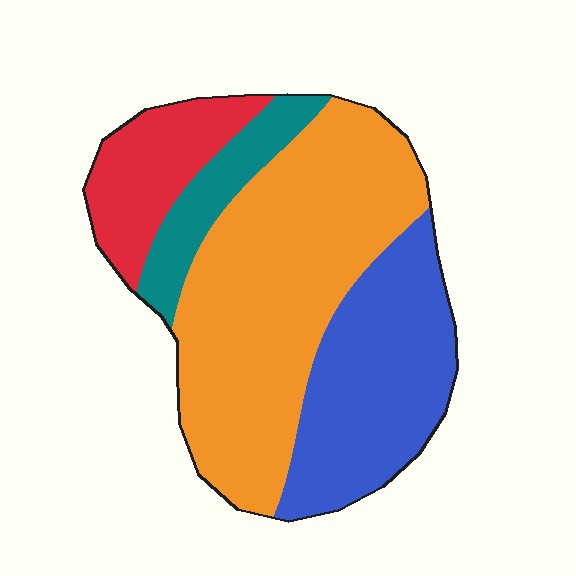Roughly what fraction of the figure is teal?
Teal covers 10% of the figure.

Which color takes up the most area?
Orange, at roughly 50%.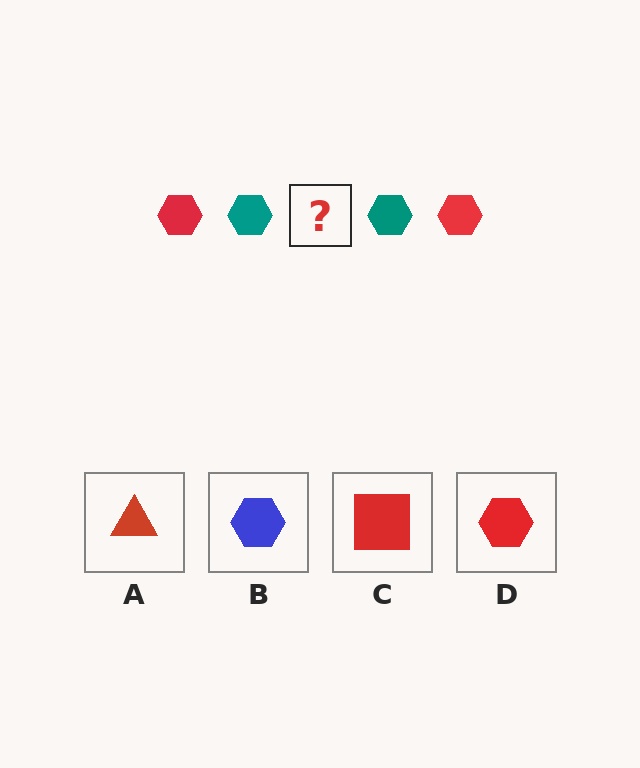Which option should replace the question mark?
Option D.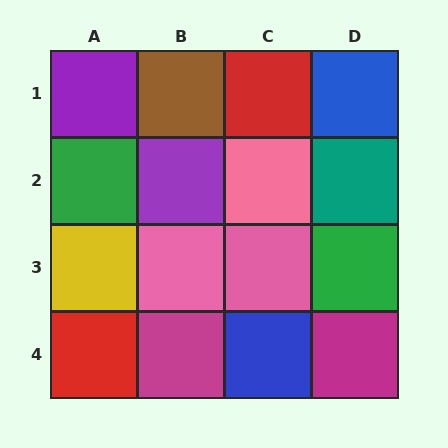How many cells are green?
2 cells are green.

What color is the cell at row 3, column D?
Green.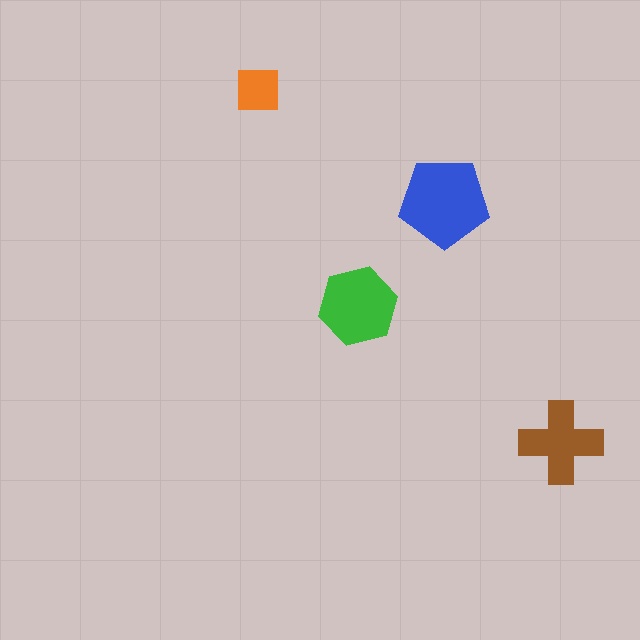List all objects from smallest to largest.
The orange square, the brown cross, the green hexagon, the blue pentagon.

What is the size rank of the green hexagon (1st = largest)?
2nd.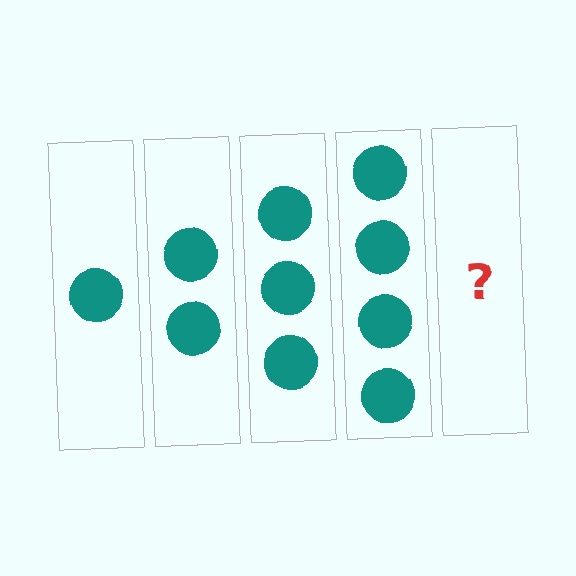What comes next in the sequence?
The next element should be 5 circles.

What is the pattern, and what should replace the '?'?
The pattern is that each step adds one more circle. The '?' should be 5 circles.